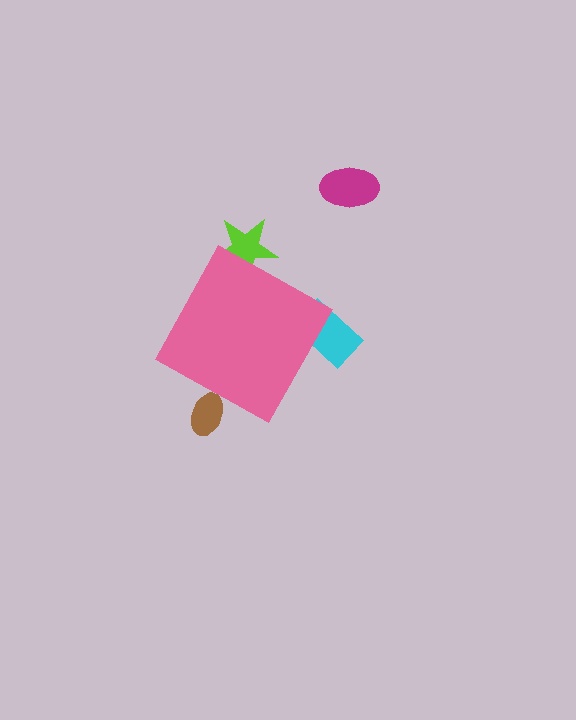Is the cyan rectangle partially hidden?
Yes, the cyan rectangle is partially hidden behind the pink diamond.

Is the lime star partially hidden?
Yes, the lime star is partially hidden behind the pink diamond.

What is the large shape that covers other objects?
A pink diamond.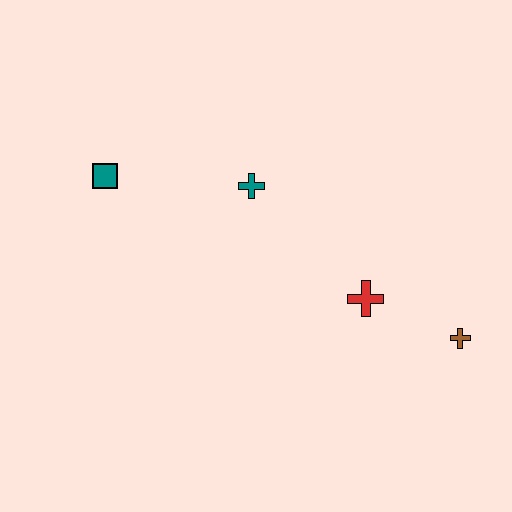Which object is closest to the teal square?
The teal cross is closest to the teal square.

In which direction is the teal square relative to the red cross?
The teal square is to the left of the red cross.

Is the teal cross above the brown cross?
Yes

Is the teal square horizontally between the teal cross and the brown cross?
No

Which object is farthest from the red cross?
The teal square is farthest from the red cross.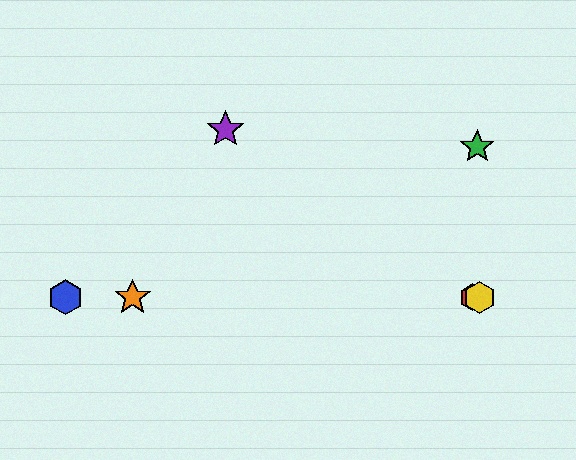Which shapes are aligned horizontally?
The red hexagon, the blue hexagon, the yellow hexagon, the orange star are aligned horizontally.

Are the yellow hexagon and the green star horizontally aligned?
No, the yellow hexagon is at y≈297 and the green star is at y≈147.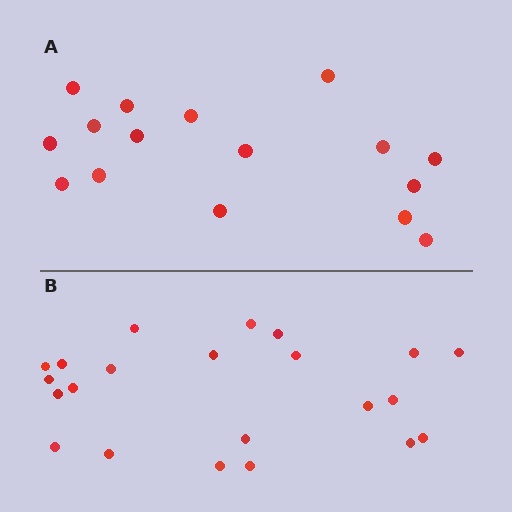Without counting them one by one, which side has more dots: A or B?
Region B (the bottom region) has more dots.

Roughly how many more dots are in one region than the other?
Region B has about 6 more dots than region A.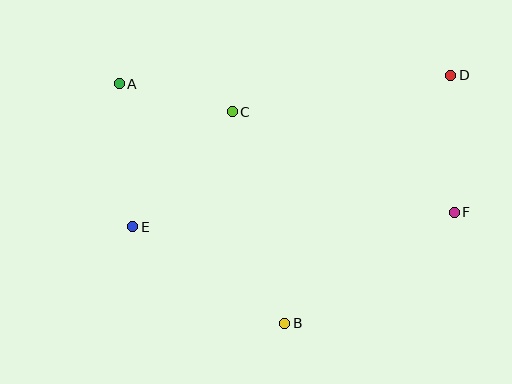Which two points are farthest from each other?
Points A and F are farthest from each other.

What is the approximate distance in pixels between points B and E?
The distance between B and E is approximately 181 pixels.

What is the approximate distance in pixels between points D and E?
The distance between D and E is approximately 352 pixels.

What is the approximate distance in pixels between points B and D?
The distance between B and D is approximately 298 pixels.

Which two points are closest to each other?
Points A and C are closest to each other.